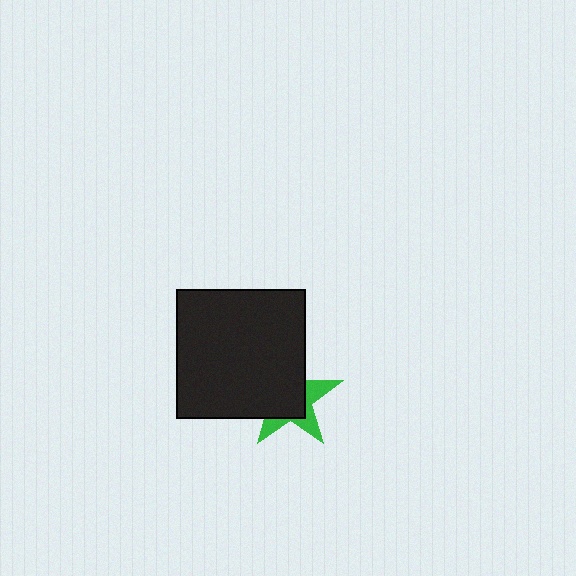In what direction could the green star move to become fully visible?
The green star could move toward the lower-right. That would shift it out from behind the black square entirely.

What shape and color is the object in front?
The object in front is a black square.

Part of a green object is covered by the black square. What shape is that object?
It is a star.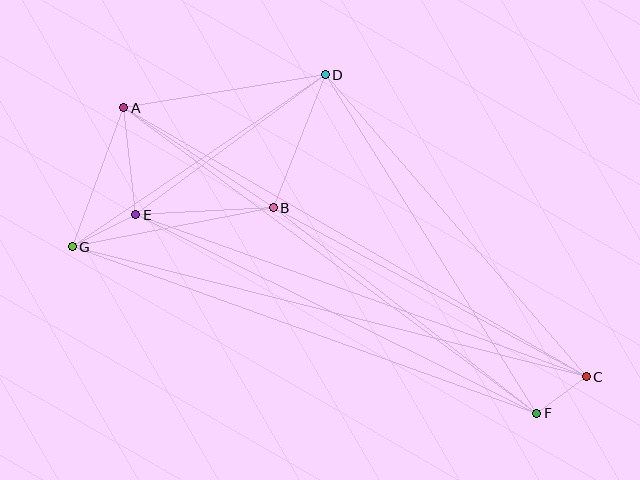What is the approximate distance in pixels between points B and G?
The distance between B and G is approximately 205 pixels.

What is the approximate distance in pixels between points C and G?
The distance between C and G is approximately 530 pixels.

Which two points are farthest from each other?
Points A and C are farthest from each other.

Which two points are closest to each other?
Points C and F are closest to each other.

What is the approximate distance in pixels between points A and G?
The distance between A and G is approximately 148 pixels.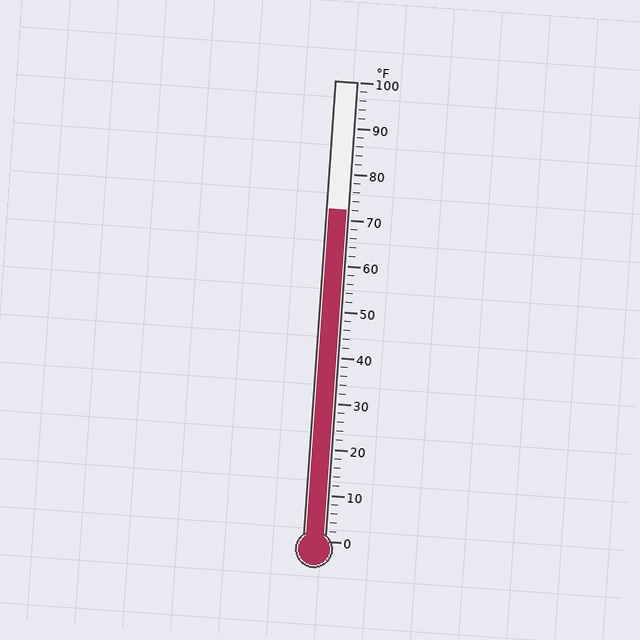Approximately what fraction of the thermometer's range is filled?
The thermometer is filled to approximately 70% of its range.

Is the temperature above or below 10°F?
The temperature is above 10°F.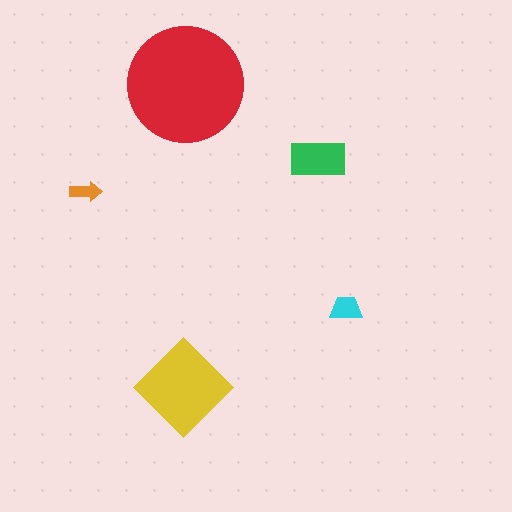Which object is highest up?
The red circle is topmost.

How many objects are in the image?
There are 5 objects in the image.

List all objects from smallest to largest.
The orange arrow, the cyan trapezoid, the green rectangle, the yellow diamond, the red circle.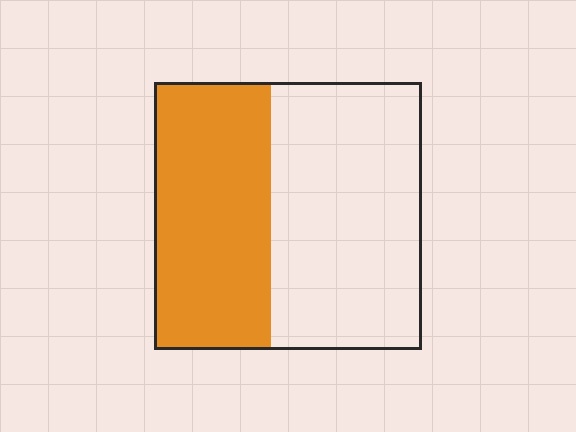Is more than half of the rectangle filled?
No.